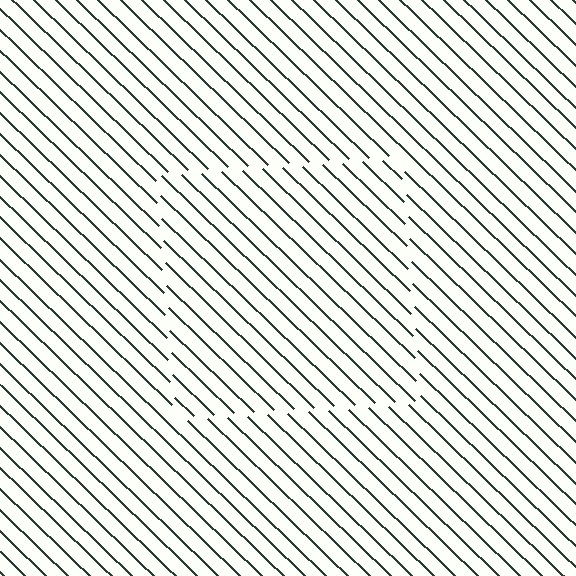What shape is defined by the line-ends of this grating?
An illusory square. The interior of the shape contains the same grating, shifted by half a period — the contour is defined by the phase discontinuity where line-ends from the inner and outer gratings abut.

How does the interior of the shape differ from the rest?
The interior of the shape contains the same grating, shifted by half a period — the contour is defined by the phase discontinuity where line-ends from the inner and outer gratings abut.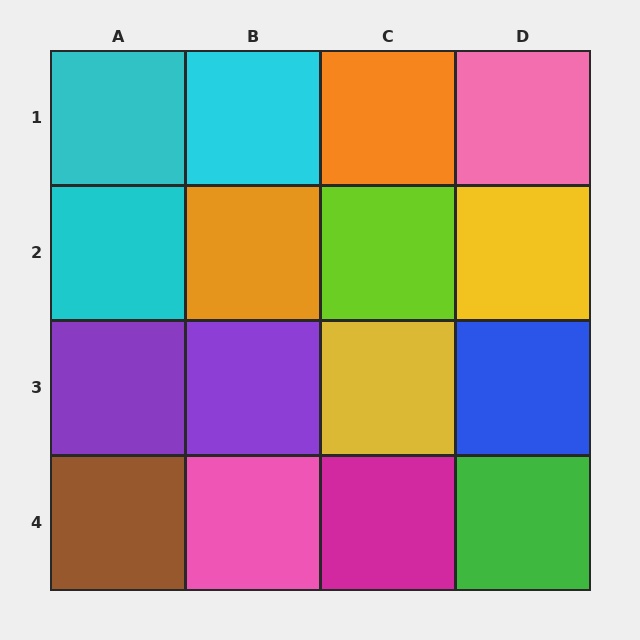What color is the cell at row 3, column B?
Purple.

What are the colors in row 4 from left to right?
Brown, pink, magenta, green.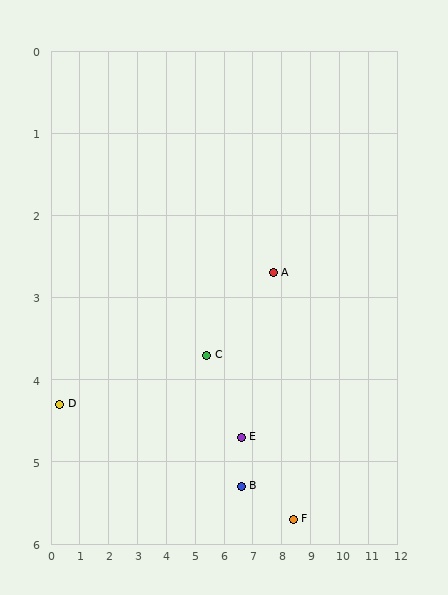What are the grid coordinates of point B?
Point B is at approximately (6.6, 5.3).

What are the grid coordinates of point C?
Point C is at approximately (5.4, 3.7).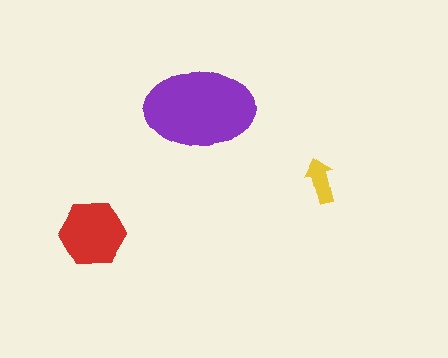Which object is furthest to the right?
The yellow arrow is rightmost.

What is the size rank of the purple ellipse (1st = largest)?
1st.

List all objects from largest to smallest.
The purple ellipse, the red hexagon, the yellow arrow.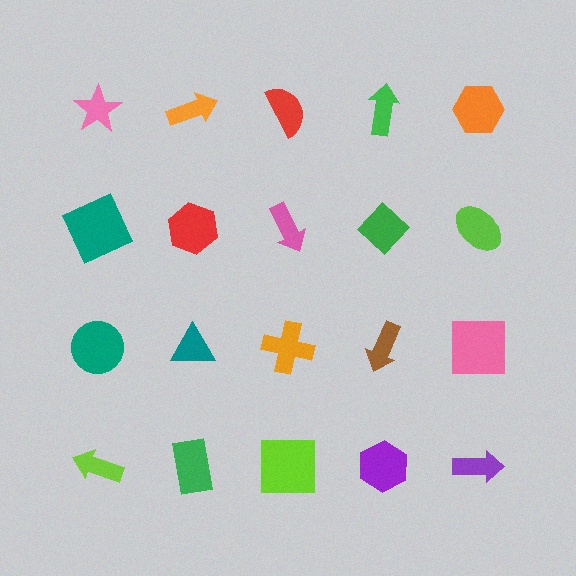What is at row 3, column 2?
A teal triangle.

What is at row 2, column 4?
A green diamond.